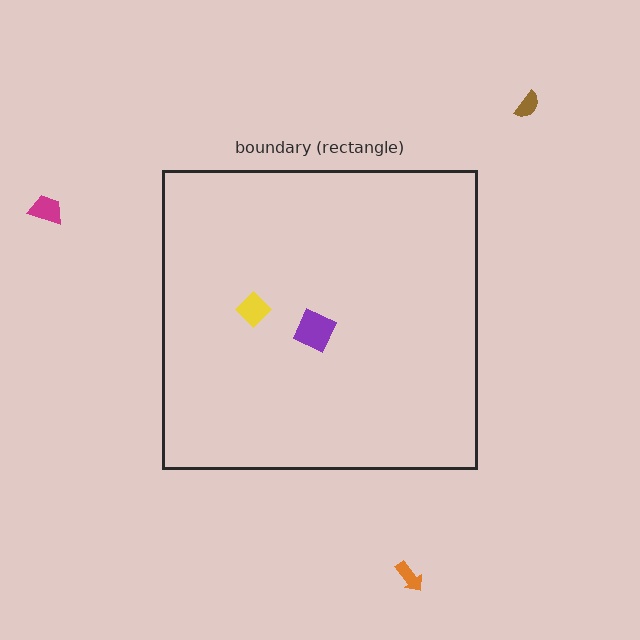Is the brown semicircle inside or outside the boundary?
Outside.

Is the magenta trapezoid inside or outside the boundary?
Outside.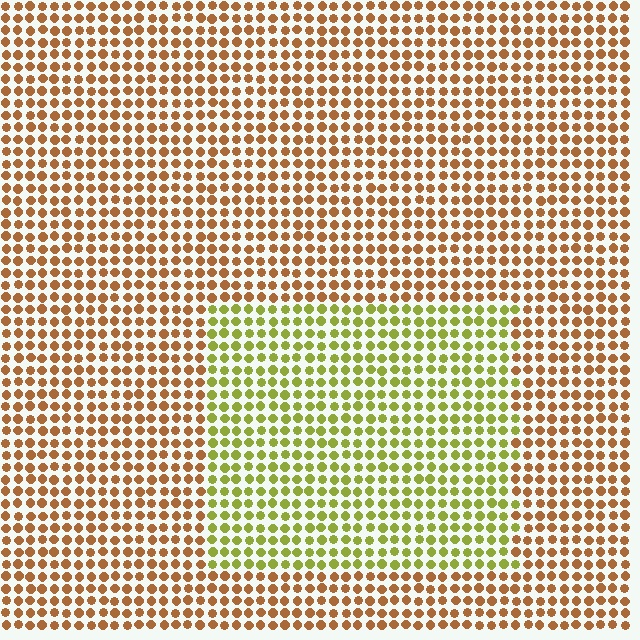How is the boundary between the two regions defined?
The boundary is defined purely by a slight shift in hue (about 48 degrees). Spacing, size, and orientation are identical on both sides.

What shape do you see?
I see a rectangle.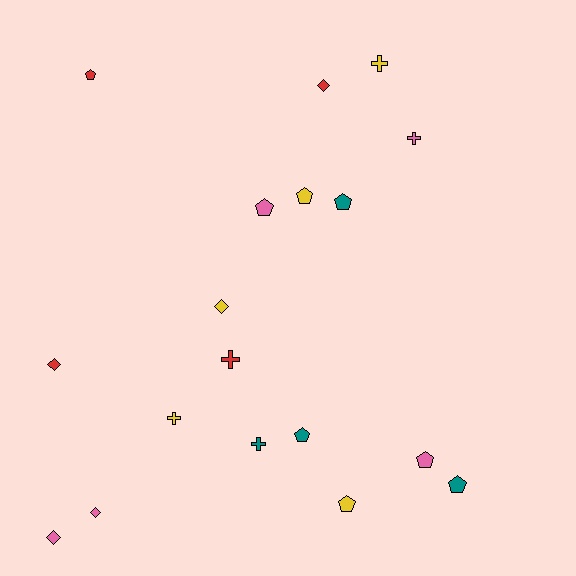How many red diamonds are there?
There are 2 red diamonds.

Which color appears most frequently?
Yellow, with 5 objects.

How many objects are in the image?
There are 18 objects.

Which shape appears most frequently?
Pentagon, with 8 objects.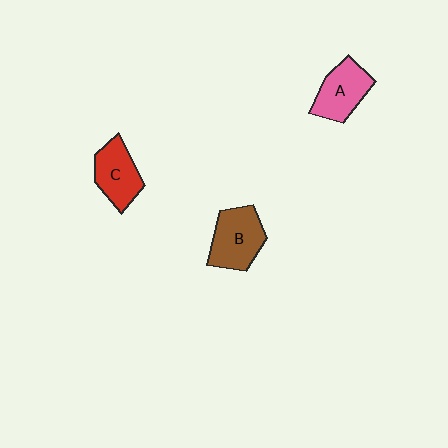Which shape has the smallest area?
Shape C (red).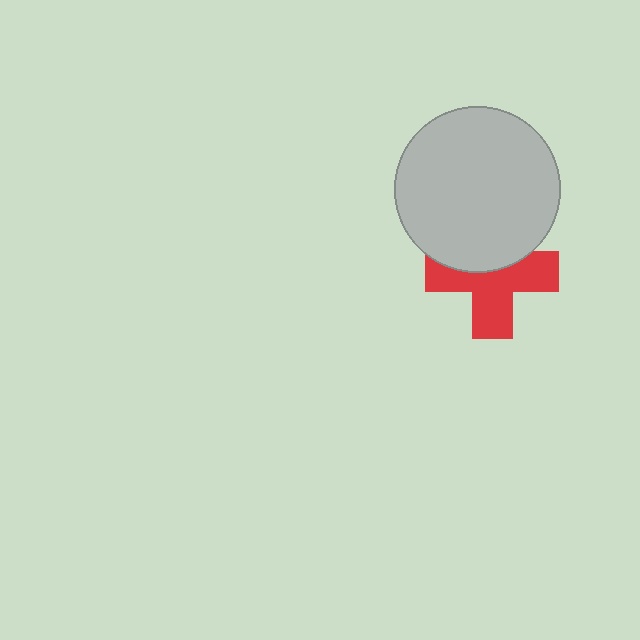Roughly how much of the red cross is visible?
About half of it is visible (roughly 62%).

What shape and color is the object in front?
The object in front is a light gray circle.